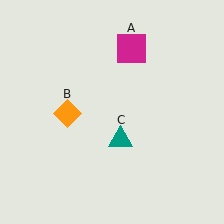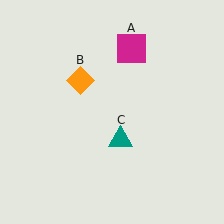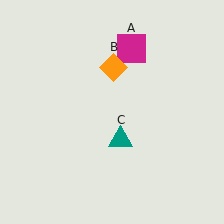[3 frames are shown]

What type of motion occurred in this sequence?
The orange diamond (object B) rotated clockwise around the center of the scene.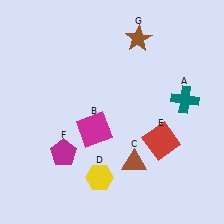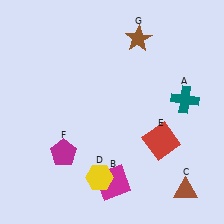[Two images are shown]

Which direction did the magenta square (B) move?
The magenta square (B) moved down.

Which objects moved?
The objects that moved are: the magenta square (B), the brown triangle (C).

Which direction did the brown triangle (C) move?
The brown triangle (C) moved right.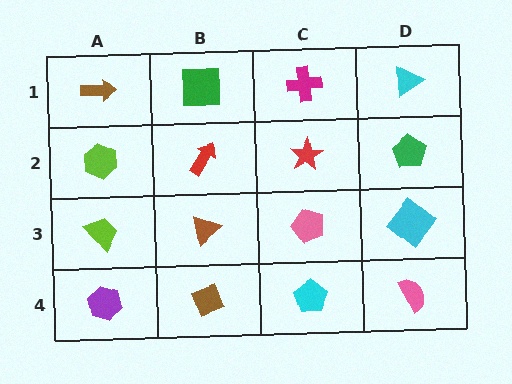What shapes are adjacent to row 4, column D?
A cyan diamond (row 3, column D), a cyan pentagon (row 4, column C).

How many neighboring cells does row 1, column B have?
3.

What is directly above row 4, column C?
A pink pentagon.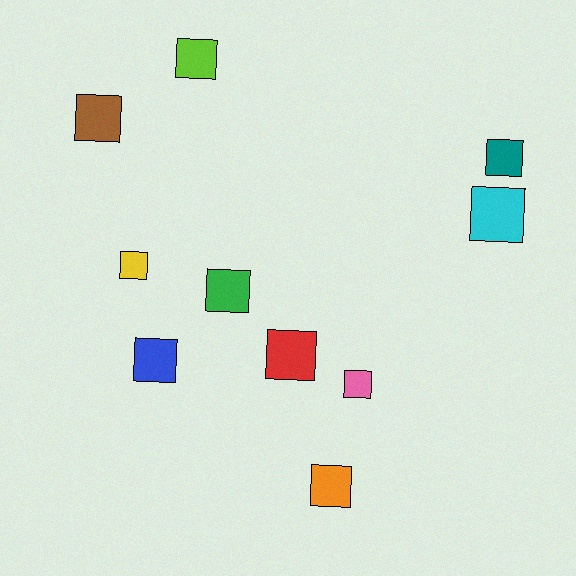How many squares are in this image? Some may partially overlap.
There are 10 squares.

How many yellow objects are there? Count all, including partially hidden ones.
There is 1 yellow object.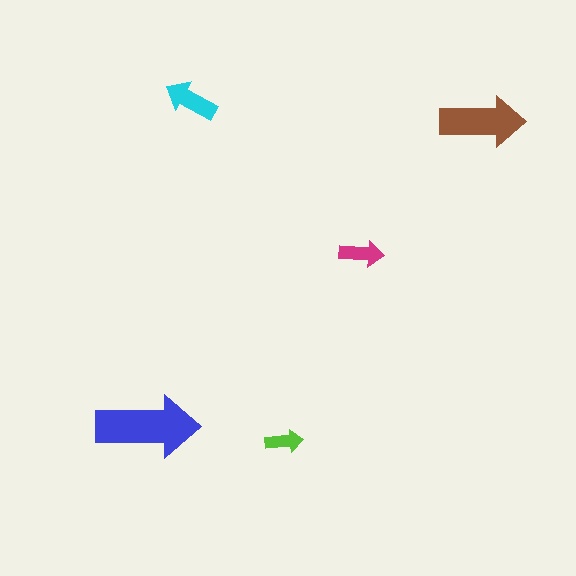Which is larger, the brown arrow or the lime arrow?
The brown one.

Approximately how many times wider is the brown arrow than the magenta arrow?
About 2 times wider.